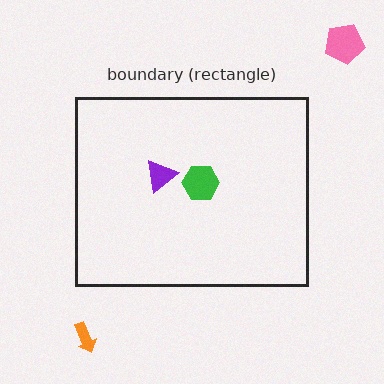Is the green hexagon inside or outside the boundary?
Inside.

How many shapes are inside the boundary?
2 inside, 2 outside.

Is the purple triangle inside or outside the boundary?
Inside.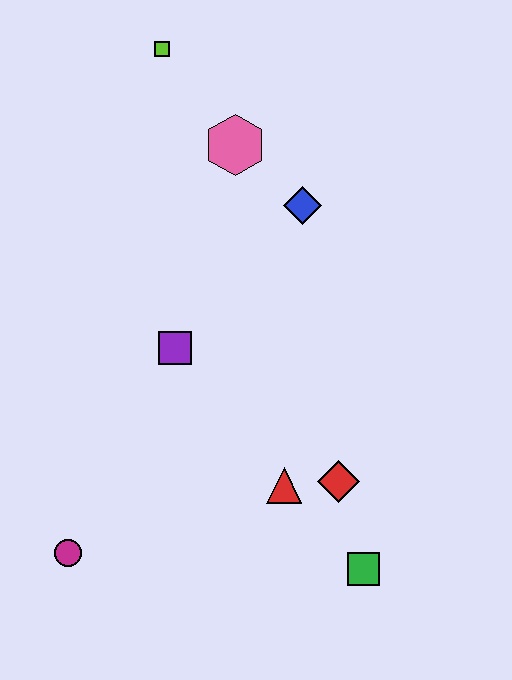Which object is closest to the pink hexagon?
The blue diamond is closest to the pink hexagon.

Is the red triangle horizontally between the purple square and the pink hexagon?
No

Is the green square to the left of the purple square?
No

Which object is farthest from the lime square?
The green square is farthest from the lime square.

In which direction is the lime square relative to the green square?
The lime square is above the green square.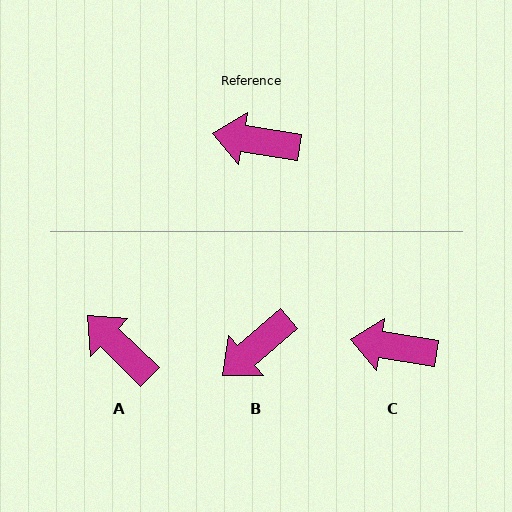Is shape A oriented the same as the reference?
No, it is off by about 35 degrees.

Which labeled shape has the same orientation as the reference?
C.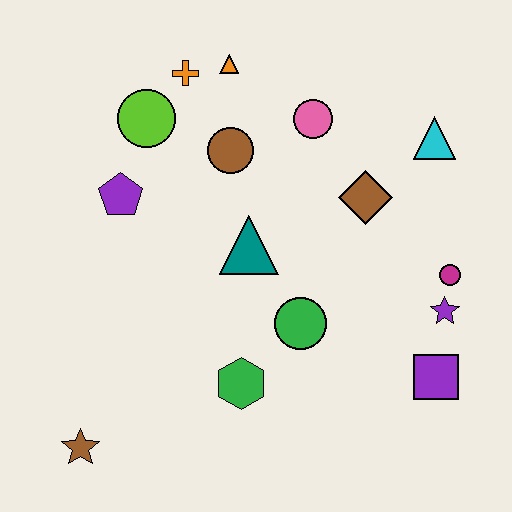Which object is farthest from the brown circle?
The brown star is farthest from the brown circle.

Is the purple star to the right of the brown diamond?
Yes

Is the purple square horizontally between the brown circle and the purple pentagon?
No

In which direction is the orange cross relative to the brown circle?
The orange cross is above the brown circle.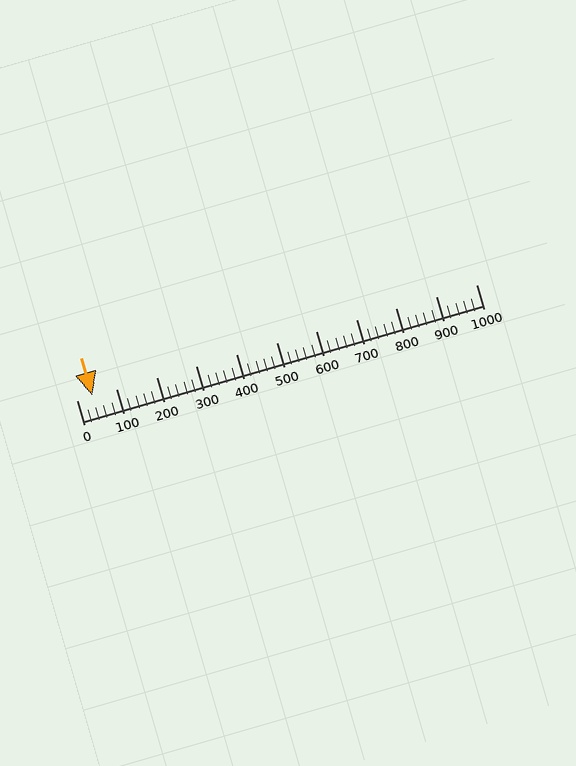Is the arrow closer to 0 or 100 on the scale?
The arrow is closer to 0.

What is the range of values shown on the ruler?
The ruler shows values from 0 to 1000.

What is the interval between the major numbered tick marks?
The major tick marks are spaced 100 units apart.